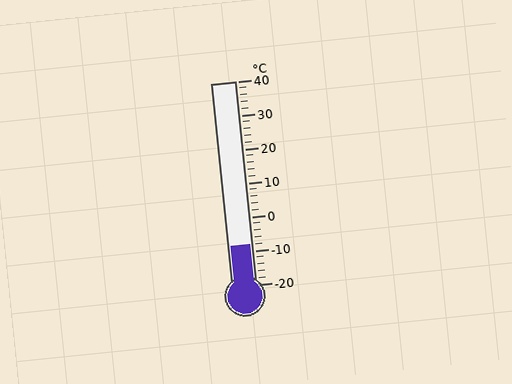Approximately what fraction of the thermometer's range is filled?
The thermometer is filled to approximately 20% of its range.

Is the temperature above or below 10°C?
The temperature is below 10°C.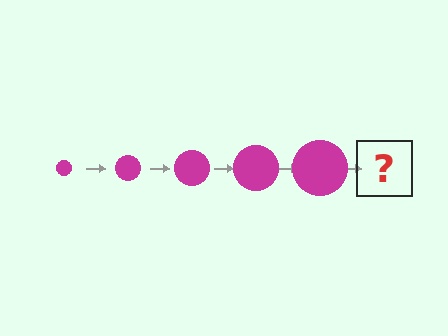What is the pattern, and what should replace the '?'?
The pattern is that the circle gets progressively larger each step. The '?' should be a magenta circle, larger than the previous one.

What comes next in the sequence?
The next element should be a magenta circle, larger than the previous one.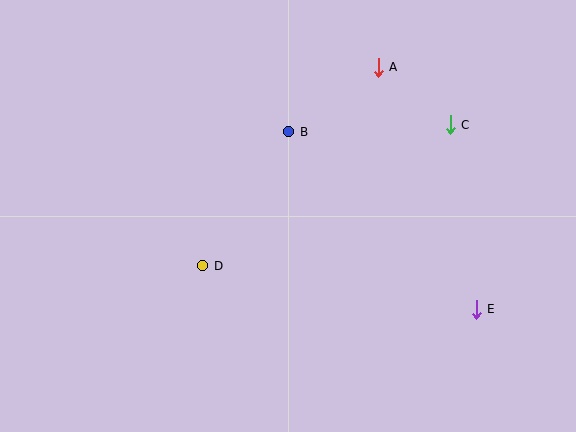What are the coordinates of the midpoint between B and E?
The midpoint between B and E is at (382, 221).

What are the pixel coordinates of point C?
Point C is at (450, 125).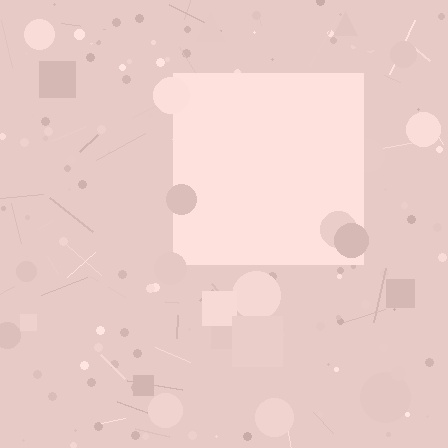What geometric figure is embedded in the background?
A square is embedded in the background.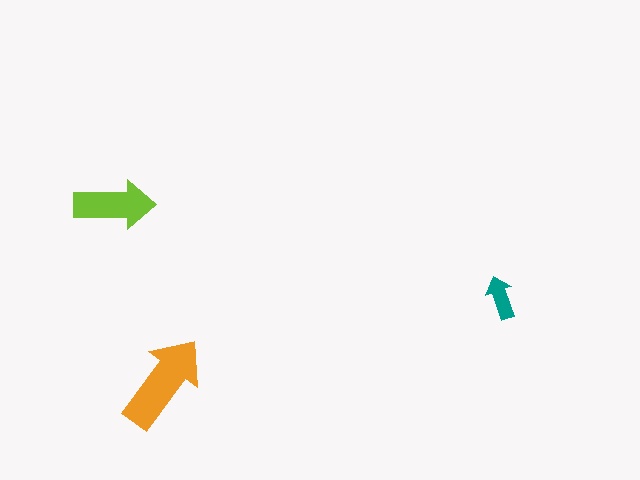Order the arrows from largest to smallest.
the orange one, the lime one, the teal one.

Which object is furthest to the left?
The lime arrow is leftmost.